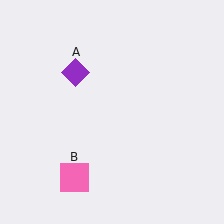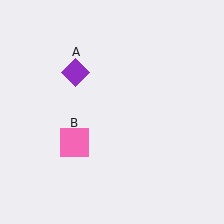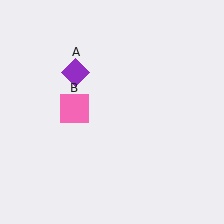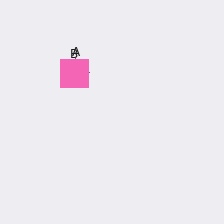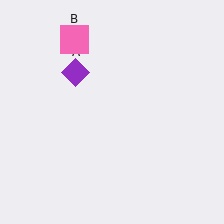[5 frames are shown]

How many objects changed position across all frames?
1 object changed position: pink square (object B).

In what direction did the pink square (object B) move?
The pink square (object B) moved up.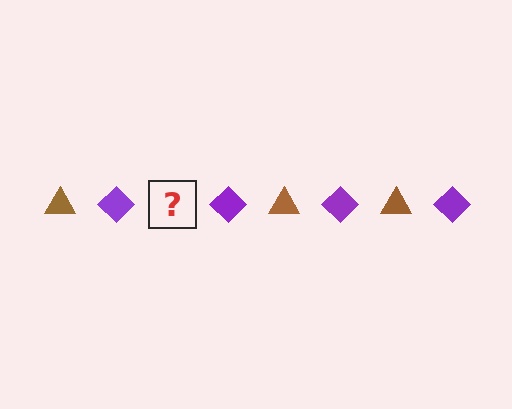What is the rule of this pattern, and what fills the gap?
The rule is that the pattern alternates between brown triangle and purple diamond. The gap should be filled with a brown triangle.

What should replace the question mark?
The question mark should be replaced with a brown triangle.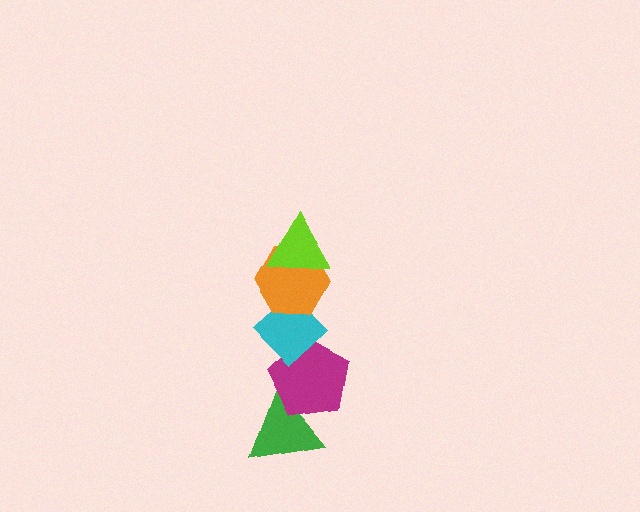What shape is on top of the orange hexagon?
The lime triangle is on top of the orange hexagon.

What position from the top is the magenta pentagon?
The magenta pentagon is 4th from the top.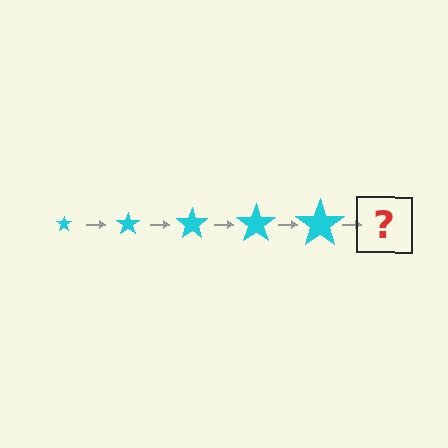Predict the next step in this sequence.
The next step is a cyan star, larger than the previous one.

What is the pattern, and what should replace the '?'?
The pattern is that the star gets progressively larger each step. The '?' should be a cyan star, larger than the previous one.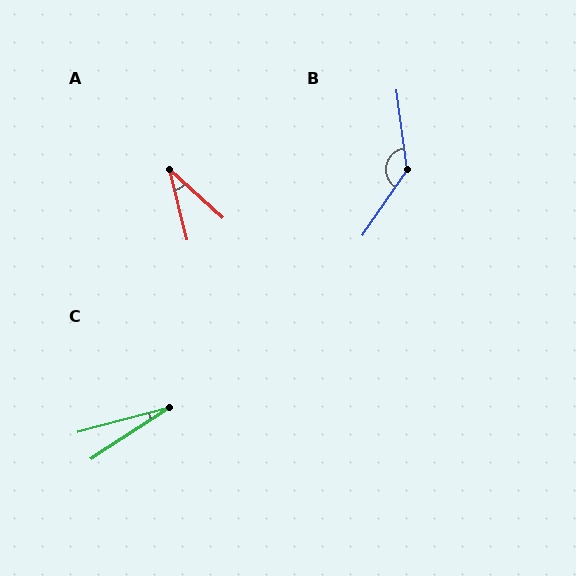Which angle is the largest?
B, at approximately 138 degrees.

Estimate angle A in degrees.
Approximately 33 degrees.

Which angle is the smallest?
C, at approximately 18 degrees.